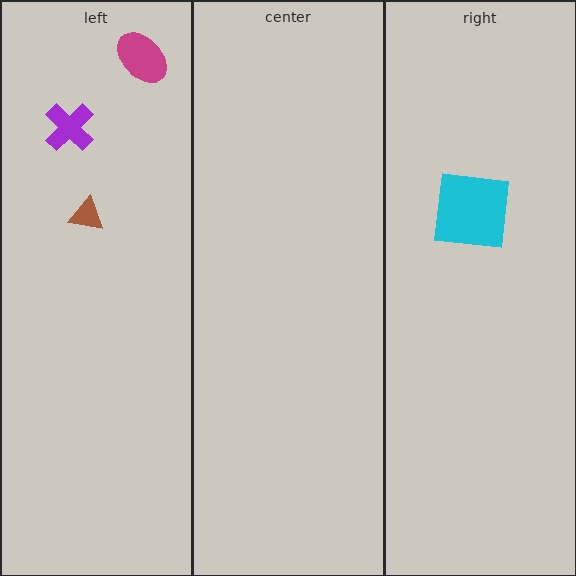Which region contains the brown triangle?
The left region.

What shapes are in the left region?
The purple cross, the brown triangle, the magenta ellipse.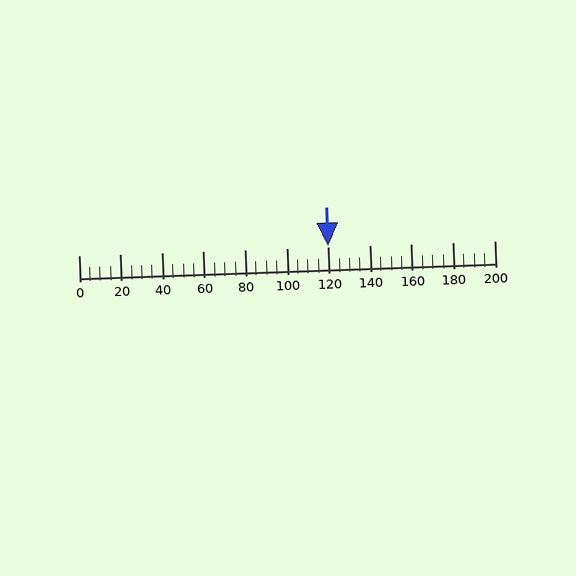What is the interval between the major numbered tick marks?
The major tick marks are spaced 20 units apart.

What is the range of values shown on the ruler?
The ruler shows values from 0 to 200.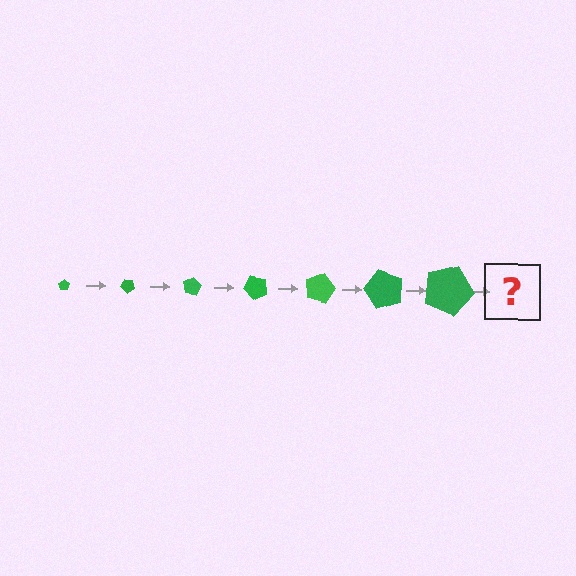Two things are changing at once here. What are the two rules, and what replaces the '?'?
The two rules are that the pentagon grows larger each step and it rotates 40 degrees each step. The '?' should be a pentagon, larger than the previous one and rotated 280 degrees from the start.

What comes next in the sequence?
The next element should be a pentagon, larger than the previous one and rotated 280 degrees from the start.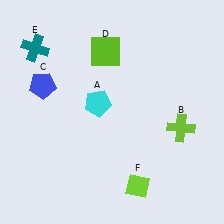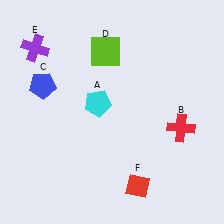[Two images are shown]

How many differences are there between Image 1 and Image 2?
There are 3 differences between the two images.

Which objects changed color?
B changed from lime to red. E changed from teal to purple. F changed from lime to red.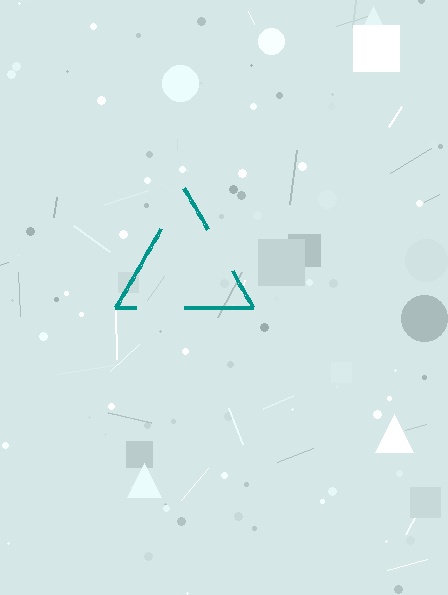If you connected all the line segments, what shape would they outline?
They would outline a triangle.